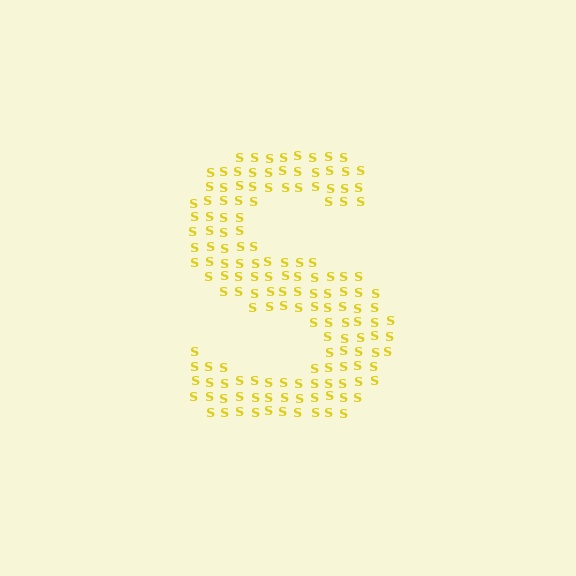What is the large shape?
The large shape is the letter S.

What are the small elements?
The small elements are letter S's.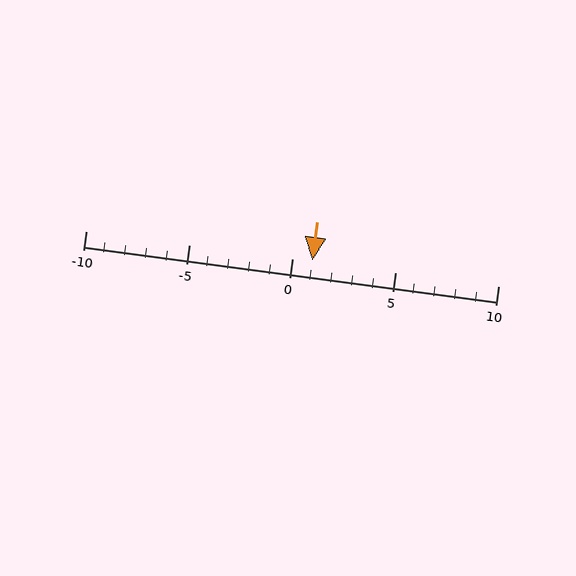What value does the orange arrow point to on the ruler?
The orange arrow points to approximately 1.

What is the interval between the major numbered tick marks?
The major tick marks are spaced 5 units apart.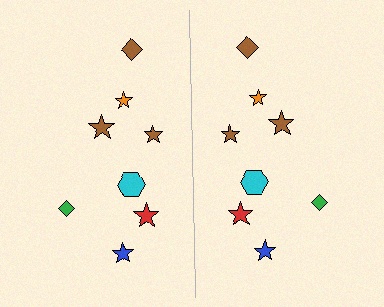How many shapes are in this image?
There are 16 shapes in this image.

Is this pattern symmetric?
Yes, this pattern has bilateral (reflection) symmetry.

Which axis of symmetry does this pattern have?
The pattern has a vertical axis of symmetry running through the center of the image.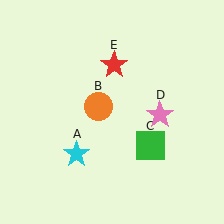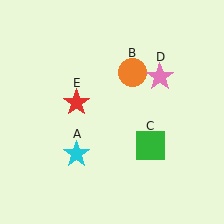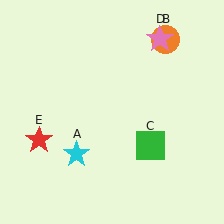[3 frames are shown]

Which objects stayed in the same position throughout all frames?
Cyan star (object A) and green square (object C) remained stationary.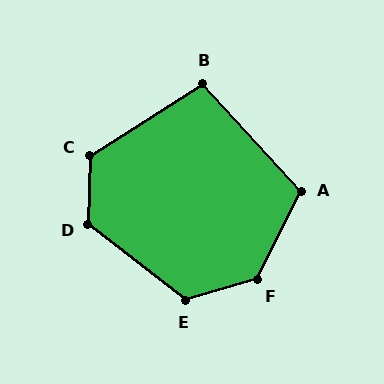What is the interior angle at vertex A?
Approximately 111 degrees (obtuse).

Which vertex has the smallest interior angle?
B, at approximately 100 degrees.